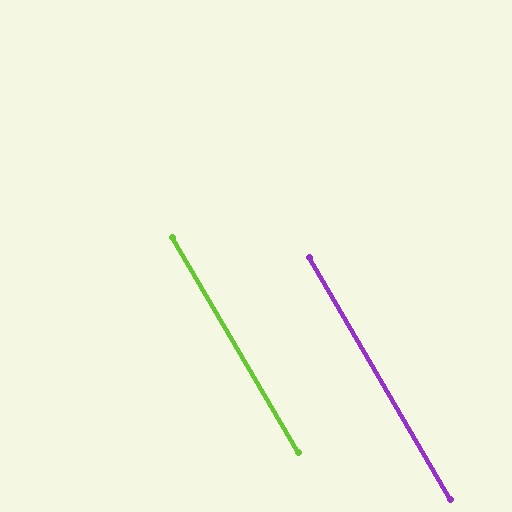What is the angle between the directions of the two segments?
Approximately 0 degrees.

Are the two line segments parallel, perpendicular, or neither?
Parallel — their directions differ by only 0.4°.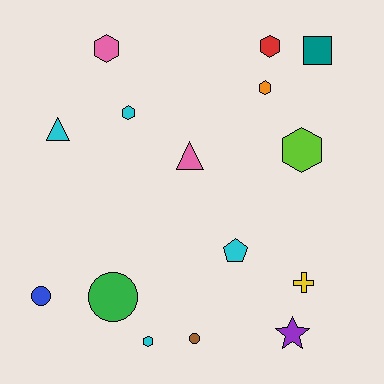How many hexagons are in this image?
There are 6 hexagons.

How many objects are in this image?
There are 15 objects.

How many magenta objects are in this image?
There are no magenta objects.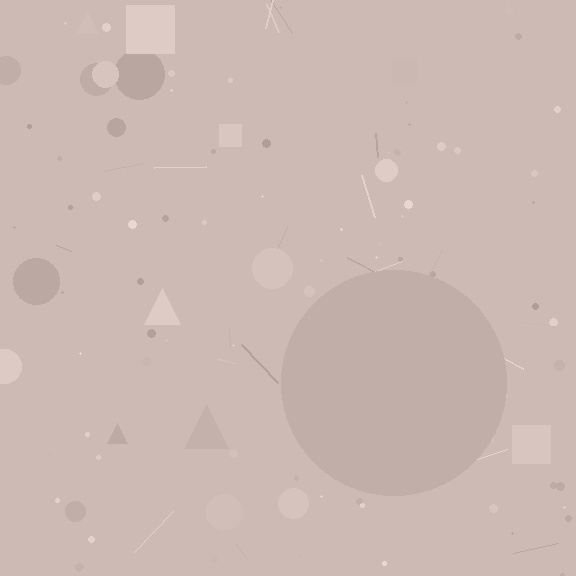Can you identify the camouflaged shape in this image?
The camouflaged shape is a circle.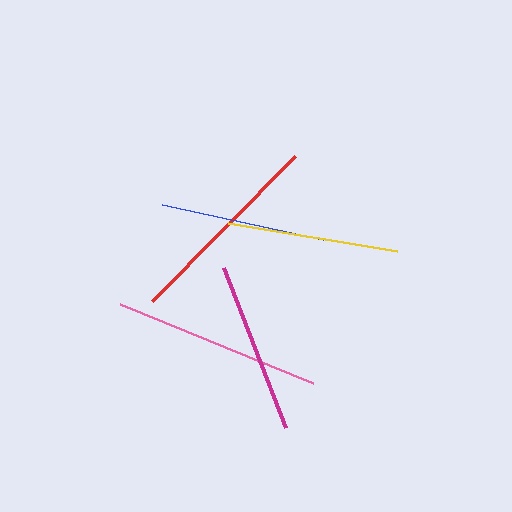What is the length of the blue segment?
The blue segment is approximately 165 pixels long.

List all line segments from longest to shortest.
From longest to shortest: pink, red, magenta, yellow, blue.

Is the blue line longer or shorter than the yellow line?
The yellow line is longer than the blue line.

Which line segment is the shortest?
The blue line is the shortest at approximately 165 pixels.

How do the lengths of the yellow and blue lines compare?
The yellow and blue lines are approximately the same length.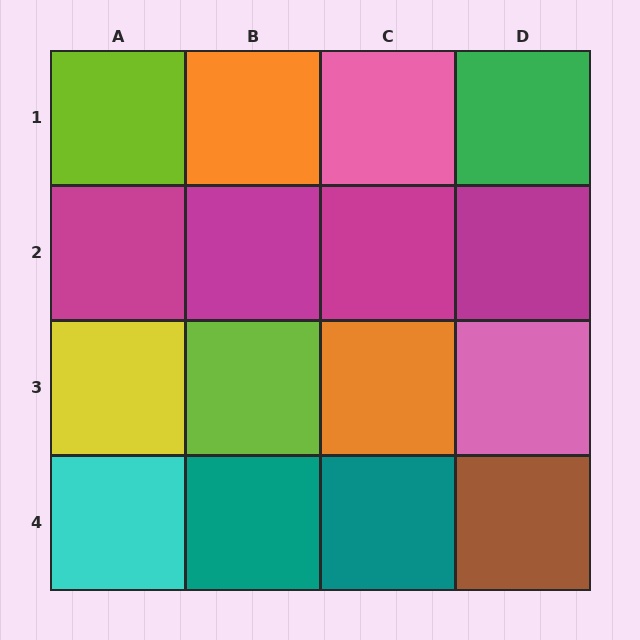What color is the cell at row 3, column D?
Pink.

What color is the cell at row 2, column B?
Magenta.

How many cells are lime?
2 cells are lime.